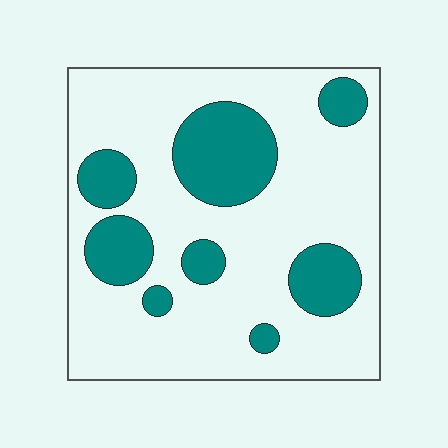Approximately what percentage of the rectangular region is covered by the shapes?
Approximately 25%.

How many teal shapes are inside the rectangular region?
8.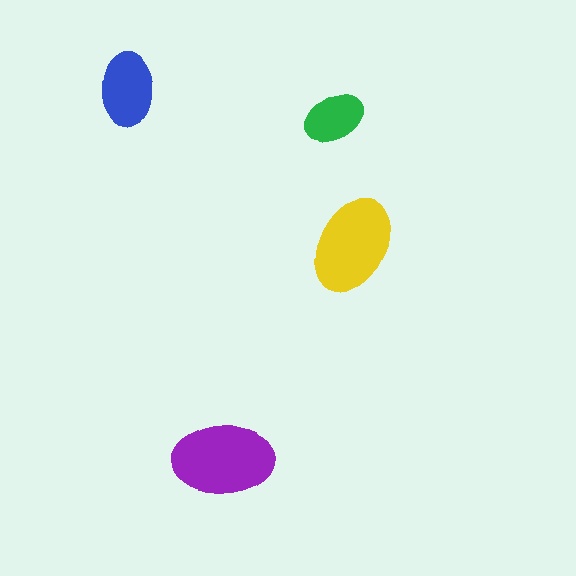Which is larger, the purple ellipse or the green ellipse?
The purple one.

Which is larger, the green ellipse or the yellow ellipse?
The yellow one.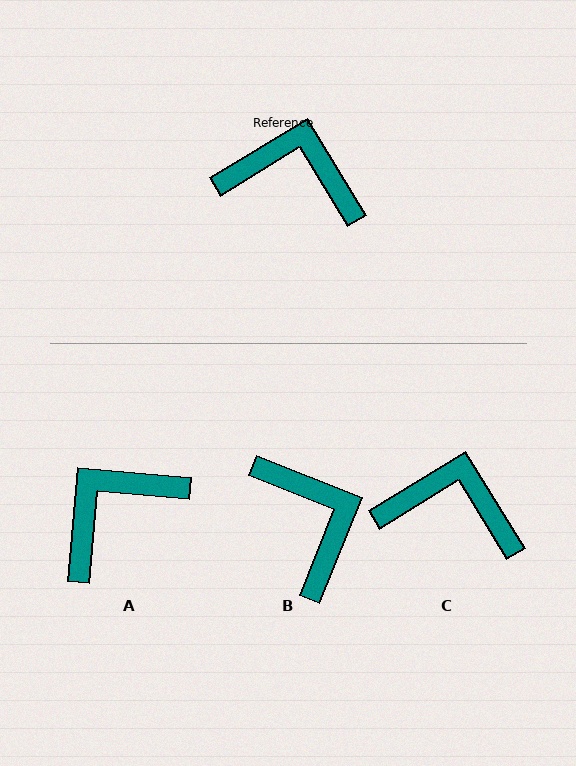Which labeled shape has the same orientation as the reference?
C.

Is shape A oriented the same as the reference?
No, it is off by about 54 degrees.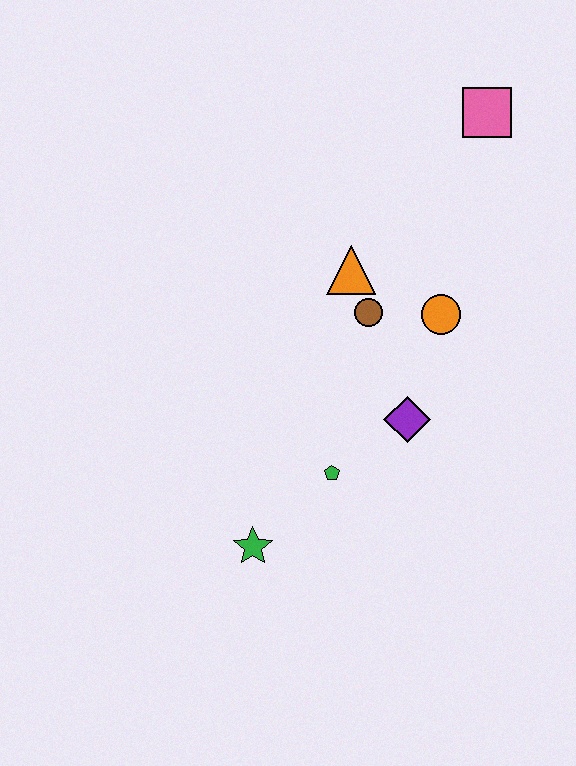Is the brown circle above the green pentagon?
Yes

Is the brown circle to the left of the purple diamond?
Yes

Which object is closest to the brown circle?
The orange triangle is closest to the brown circle.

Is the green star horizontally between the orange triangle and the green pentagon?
No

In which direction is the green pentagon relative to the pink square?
The green pentagon is below the pink square.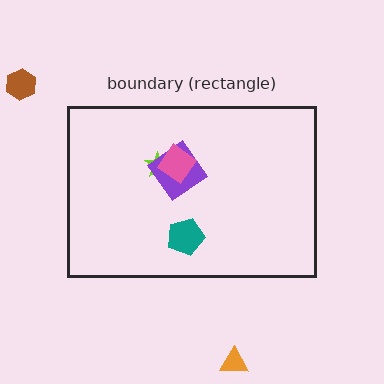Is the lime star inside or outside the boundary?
Inside.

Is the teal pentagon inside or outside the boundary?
Inside.